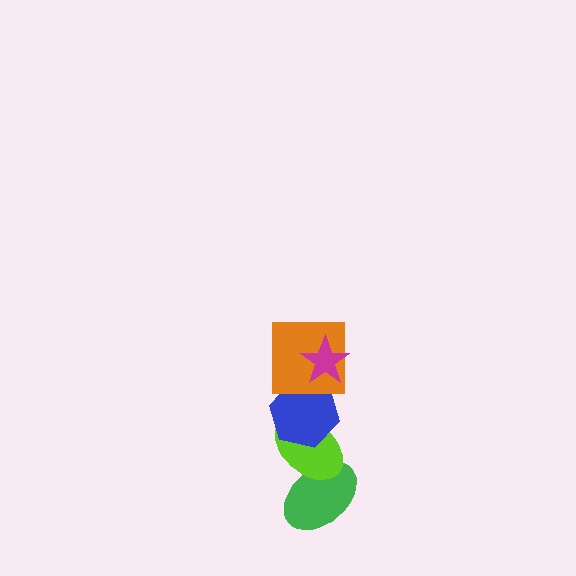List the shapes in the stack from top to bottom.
From top to bottom: the magenta star, the orange square, the blue hexagon, the lime ellipse, the green ellipse.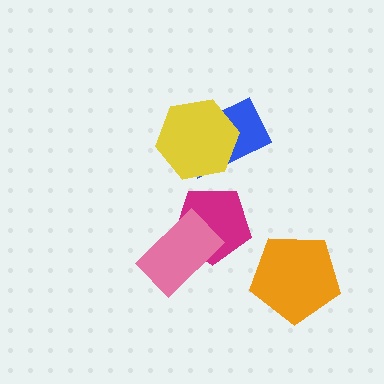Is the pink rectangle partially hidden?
No, no other shape covers it.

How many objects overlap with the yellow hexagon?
1 object overlaps with the yellow hexagon.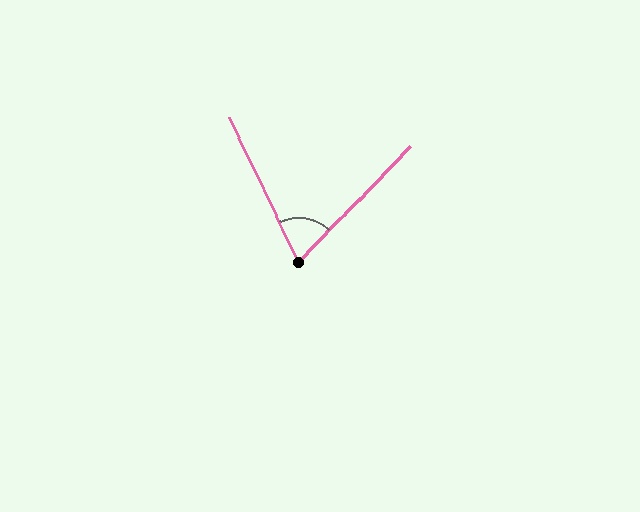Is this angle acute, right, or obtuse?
It is acute.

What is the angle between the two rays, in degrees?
Approximately 70 degrees.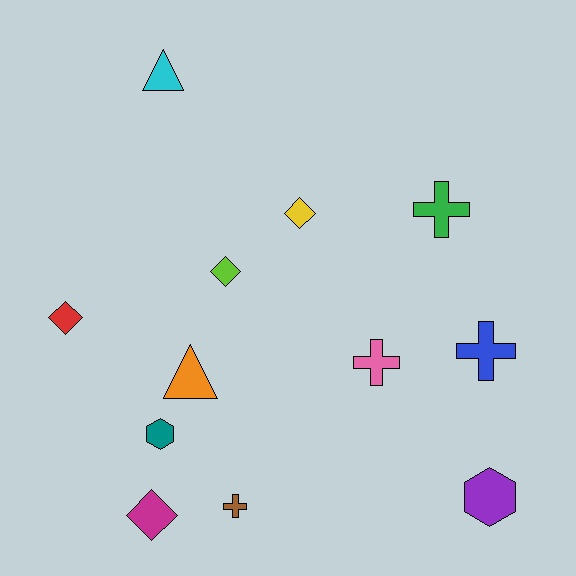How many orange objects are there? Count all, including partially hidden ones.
There is 1 orange object.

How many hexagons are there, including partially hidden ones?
There are 2 hexagons.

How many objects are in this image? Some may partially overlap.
There are 12 objects.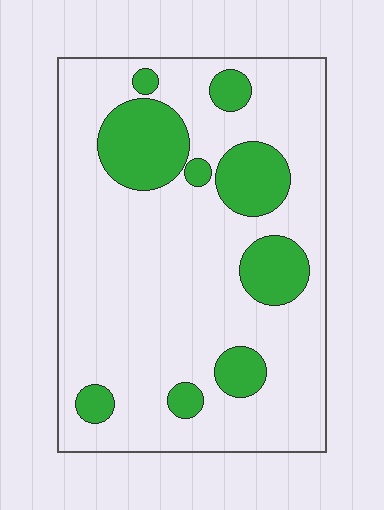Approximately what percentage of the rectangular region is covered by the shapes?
Approximately 20%.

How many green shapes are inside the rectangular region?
9.